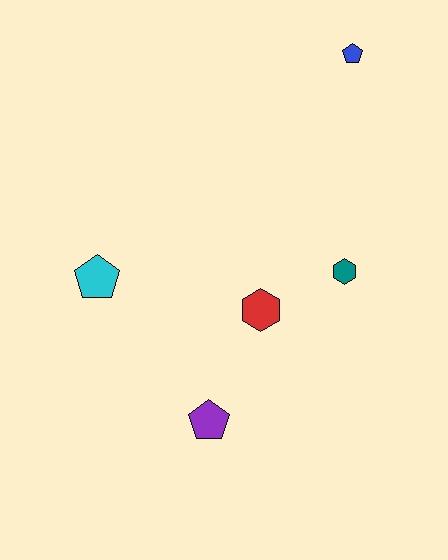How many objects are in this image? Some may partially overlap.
There are 5 objects.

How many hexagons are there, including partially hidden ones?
There are 2 hexagons.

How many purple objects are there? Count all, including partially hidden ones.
There is 1 purple object.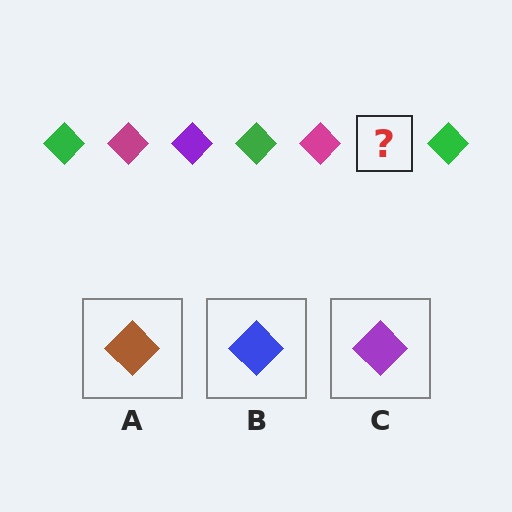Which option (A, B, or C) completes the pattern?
C.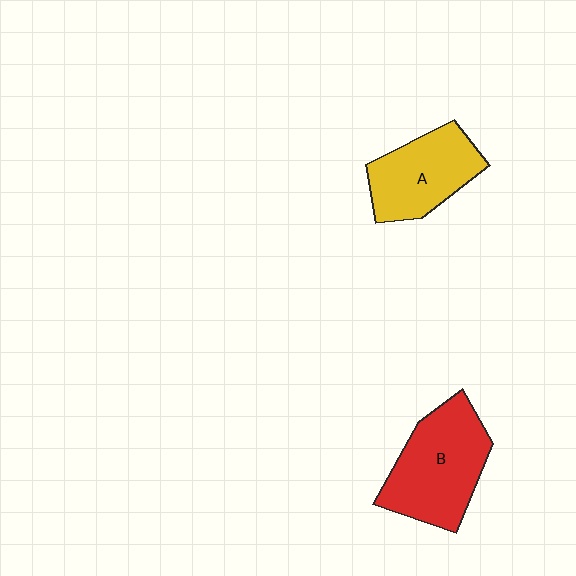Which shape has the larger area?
Shape B (red).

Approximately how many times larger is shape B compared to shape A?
Approximately 1.3 times.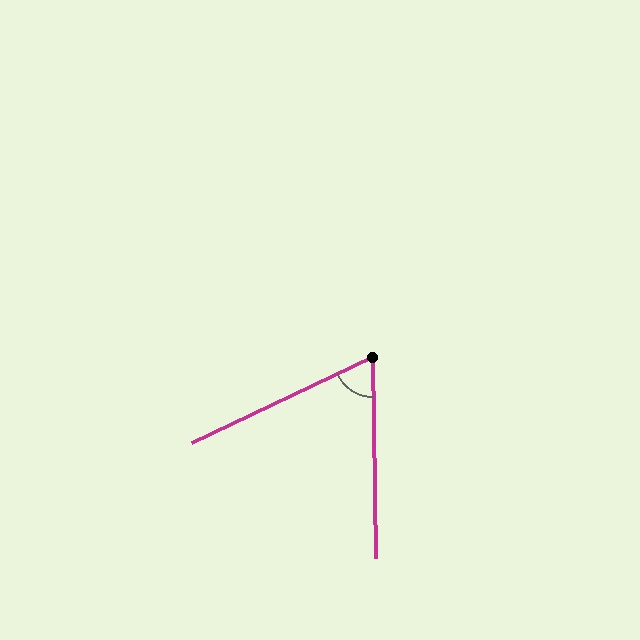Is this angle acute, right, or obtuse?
It is acute.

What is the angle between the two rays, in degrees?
Approximately 66 degrees.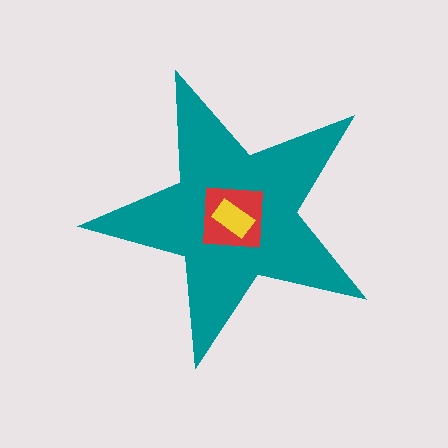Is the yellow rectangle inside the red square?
Yes.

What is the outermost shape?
The teal star.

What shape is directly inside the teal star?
The red square.